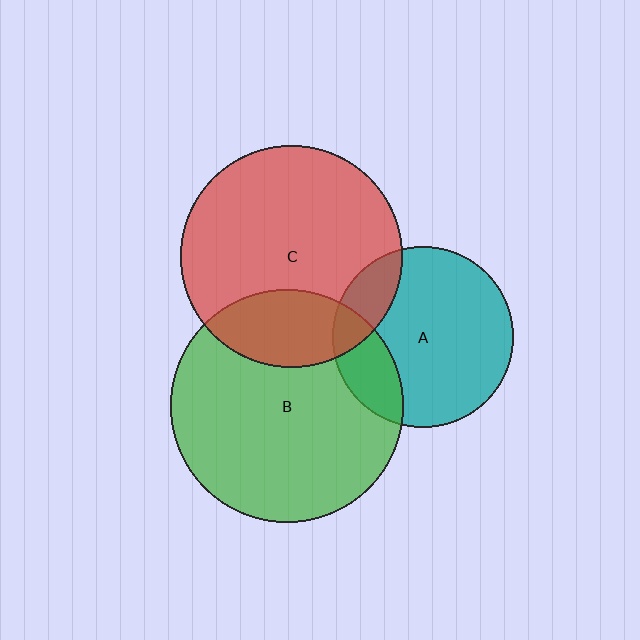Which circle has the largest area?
Circle B (green).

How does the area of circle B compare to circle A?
Approximately 1.7 times.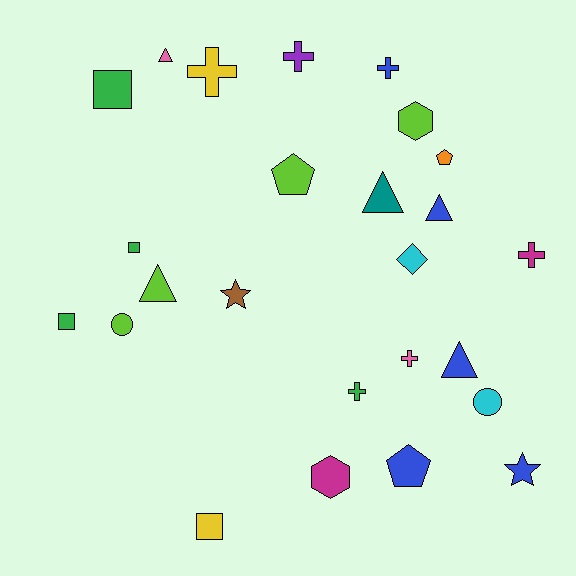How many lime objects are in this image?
There are 4 lime objects.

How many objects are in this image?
There are 25 objects.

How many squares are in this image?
There are 4 squares.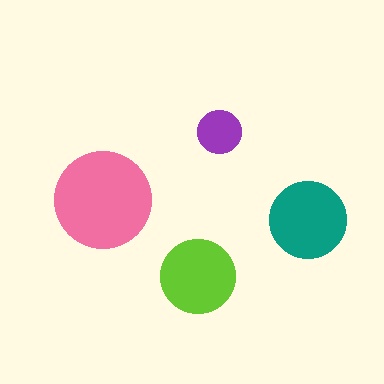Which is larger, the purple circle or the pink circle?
The pink one.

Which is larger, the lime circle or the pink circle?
The pink one.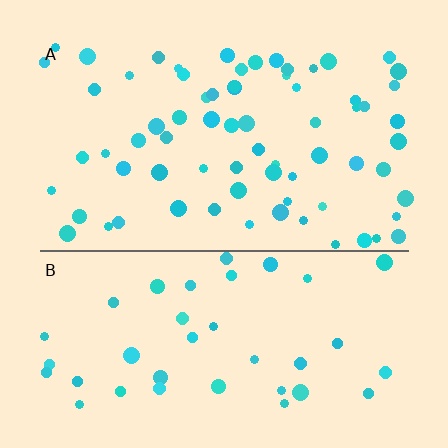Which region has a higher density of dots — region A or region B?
A (the top).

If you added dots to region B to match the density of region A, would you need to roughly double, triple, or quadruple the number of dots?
Approximately double.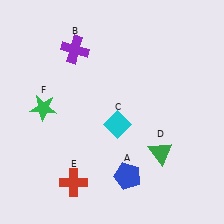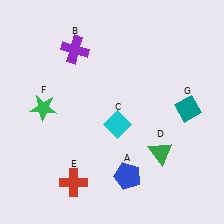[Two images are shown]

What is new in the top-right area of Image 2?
A teal diamond (G) was added in the top-right area of Image 2.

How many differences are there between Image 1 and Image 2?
There is 1 difference between the two images.